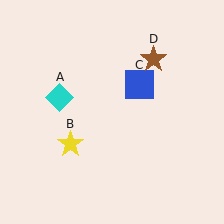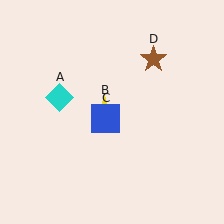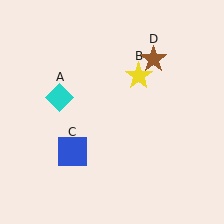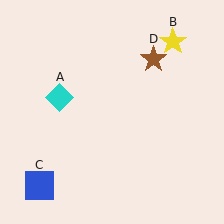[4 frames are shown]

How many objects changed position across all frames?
2 objects changed position: yellow star (object B), blue square (object C).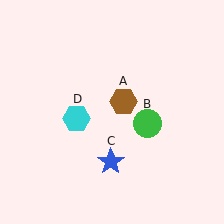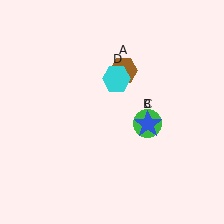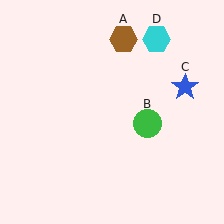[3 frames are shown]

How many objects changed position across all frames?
3 objects changed position: brown hexagon (object A), blue star (object C), cyan hexagon (object D).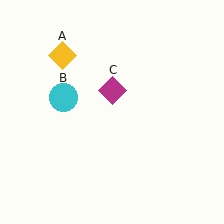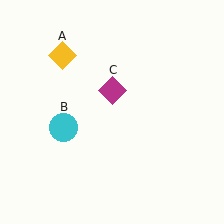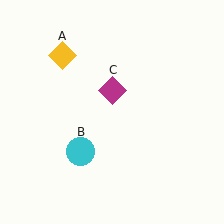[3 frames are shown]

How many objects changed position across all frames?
1 object changed position: cyan circle (object B).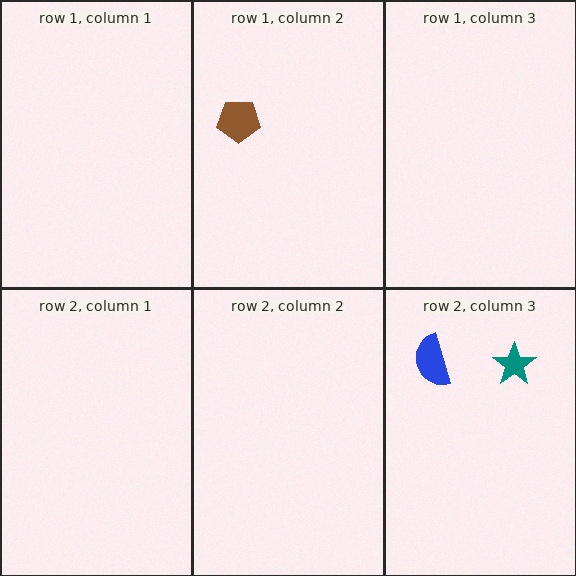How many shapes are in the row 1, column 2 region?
1.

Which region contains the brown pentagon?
The row 1, column 2 region.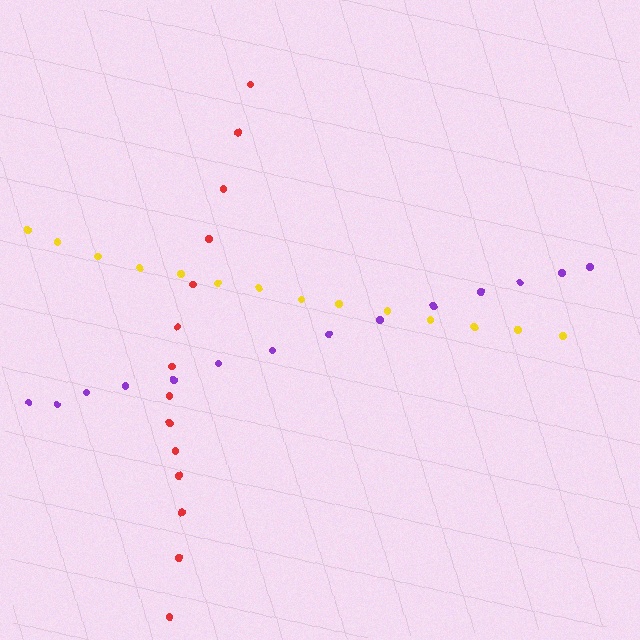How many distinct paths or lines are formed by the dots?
There are 3 distinct paths.